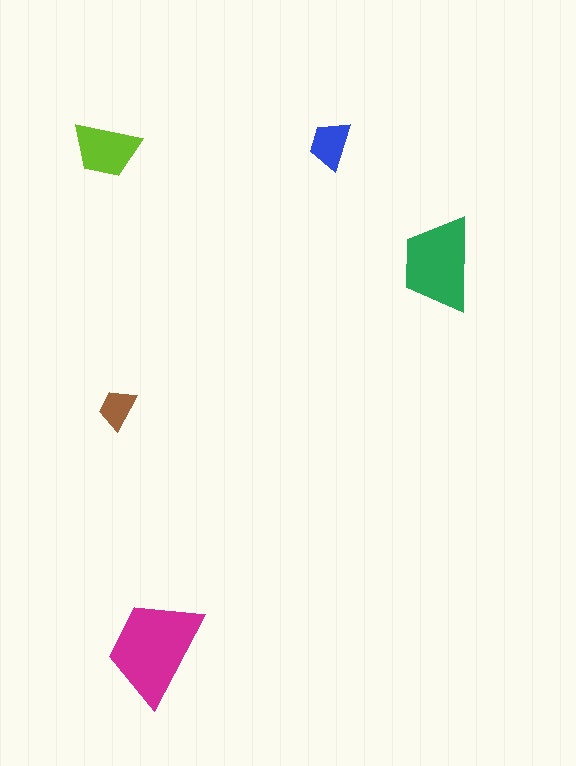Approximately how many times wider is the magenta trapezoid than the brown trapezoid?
About 2.5 times wider.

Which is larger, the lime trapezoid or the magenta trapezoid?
The magenta one.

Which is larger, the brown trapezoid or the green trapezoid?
The green one.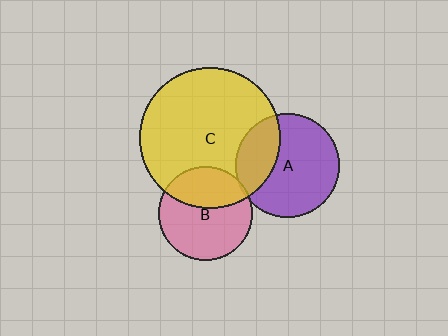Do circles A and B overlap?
Yes.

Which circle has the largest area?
Circle C (yellow).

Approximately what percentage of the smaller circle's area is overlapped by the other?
Approximately 5%.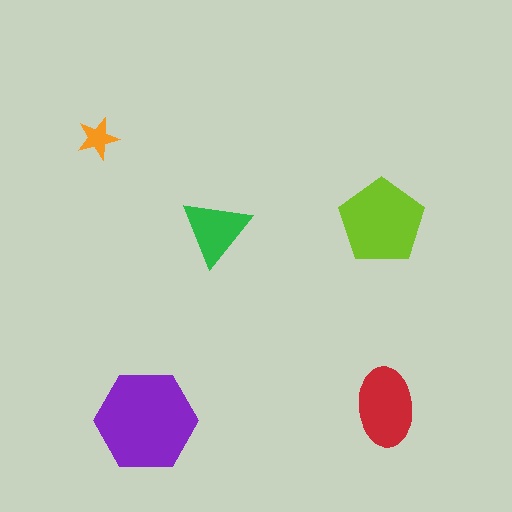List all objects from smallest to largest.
The orange star, the green triangle, the red ellipse, the lime pentagon, the purple hexagon.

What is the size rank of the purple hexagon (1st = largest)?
1st.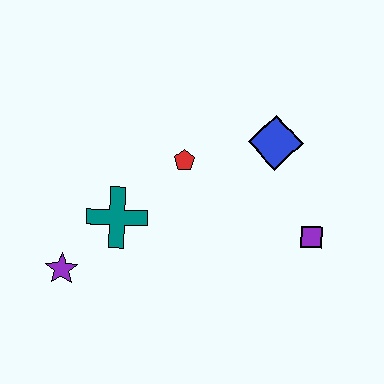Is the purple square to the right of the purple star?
Yes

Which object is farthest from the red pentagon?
The purple star is farthest from the red pentagon.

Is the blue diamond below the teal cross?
No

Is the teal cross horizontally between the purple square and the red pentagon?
No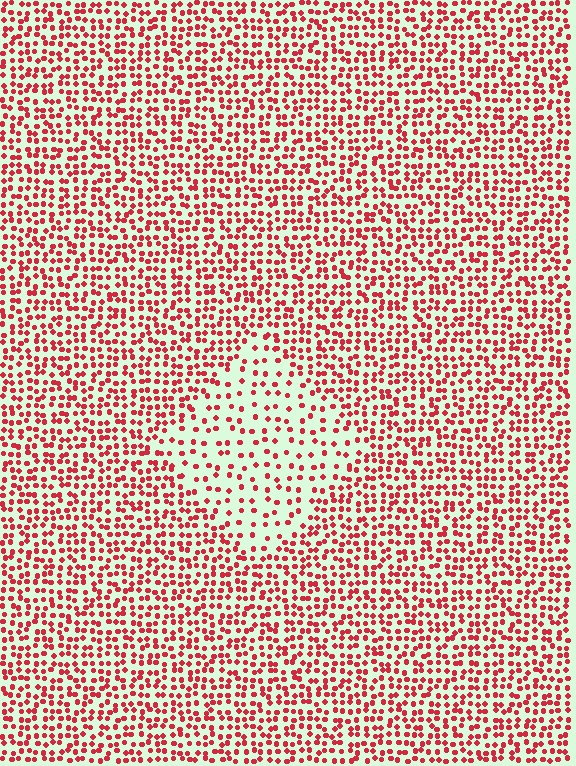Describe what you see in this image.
The image contains small red elements arranged at two different densities. A diamond-shaped region is visible where the elements are less densely packed than the surrounding area.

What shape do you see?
I see a diamond.